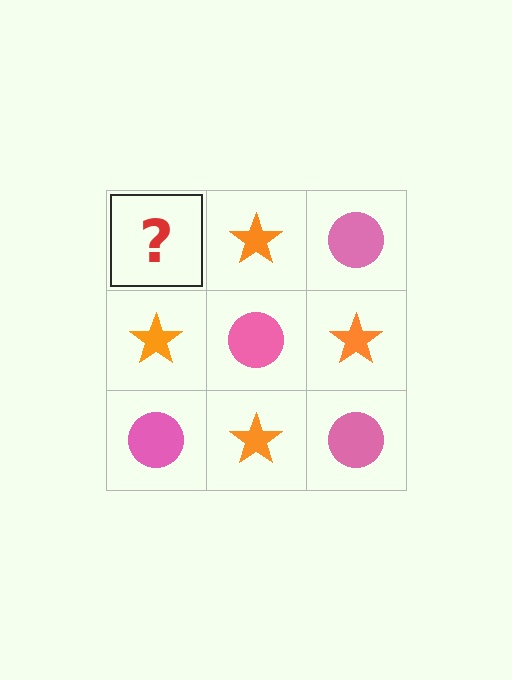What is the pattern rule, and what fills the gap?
The rule is that it alternates pink circle and orange star in a checkerboard pattern. The gap should be filled with a pink circle.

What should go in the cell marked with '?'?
The missing cell should contain a pink circle.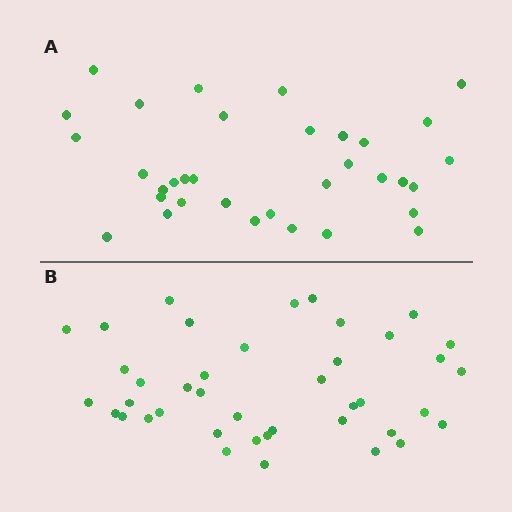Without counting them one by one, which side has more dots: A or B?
Region B (the bottom region) has more dots.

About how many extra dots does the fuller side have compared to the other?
Region B has roughly 8 or so more dots than region A.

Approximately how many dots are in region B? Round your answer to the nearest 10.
About 40 dots. (The exact count is 41, which rounds to 40.)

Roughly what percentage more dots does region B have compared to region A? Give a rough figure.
About 20% more.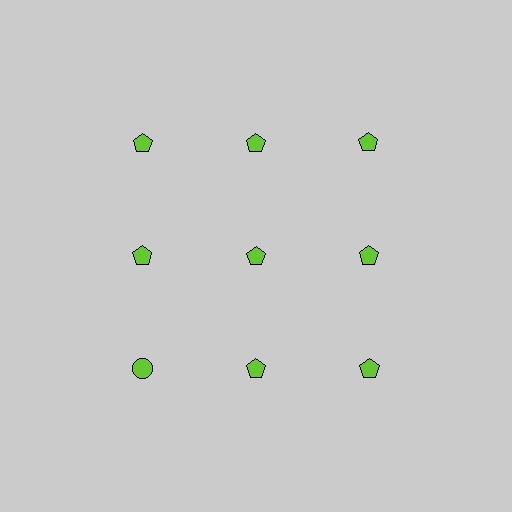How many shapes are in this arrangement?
There are 9 shapes arranged in a grid pattern.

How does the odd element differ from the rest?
It has a different shape: circle instead of pentagon.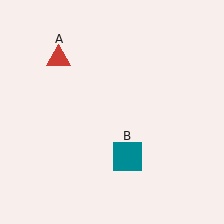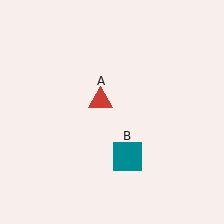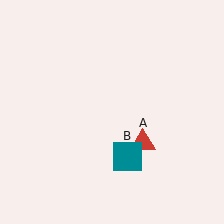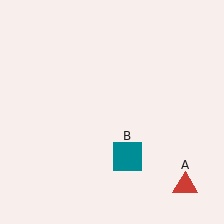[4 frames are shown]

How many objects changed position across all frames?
1 object changed position: red triangle (object A).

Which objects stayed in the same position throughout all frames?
Teal square (object B) remained stationary.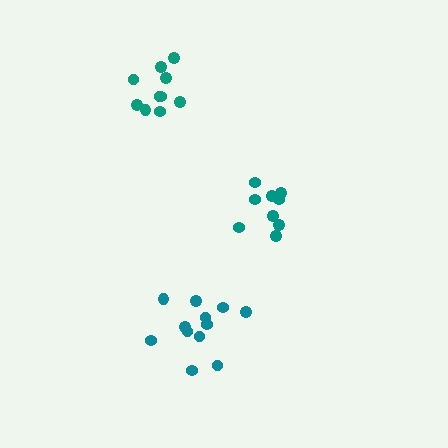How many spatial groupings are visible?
There are 3 spatial groupings.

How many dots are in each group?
Group 1: 9 dots, Group 2: 12 dots, Group 3: 10 dots (31 total).